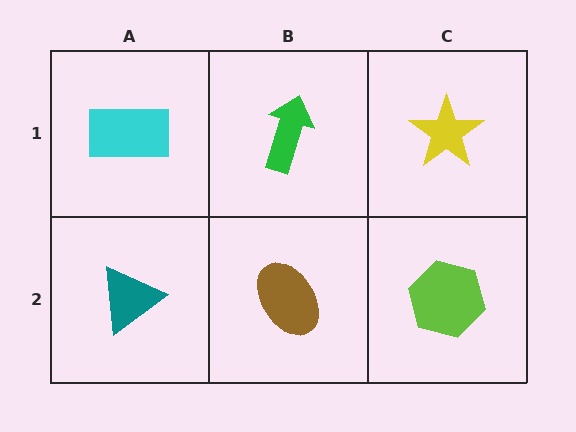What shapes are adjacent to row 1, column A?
A teal triangle (row 2, column A), a green arrow (row 1, column B).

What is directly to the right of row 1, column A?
A green arrow.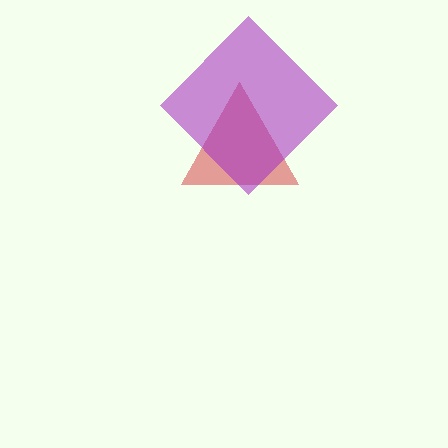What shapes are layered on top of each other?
The layered shapes are: a red triangle, a purple diamond.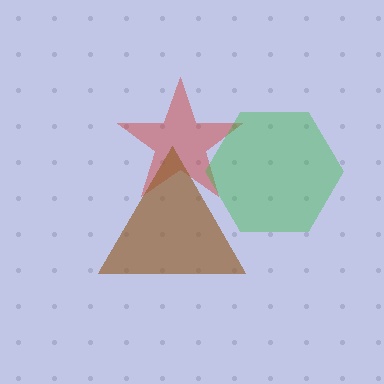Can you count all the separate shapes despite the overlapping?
Yes, there are 3 separate shapes.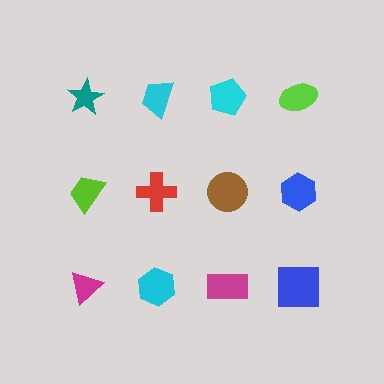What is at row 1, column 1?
A teal star.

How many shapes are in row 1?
4 shapes.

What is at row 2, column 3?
A brown circle.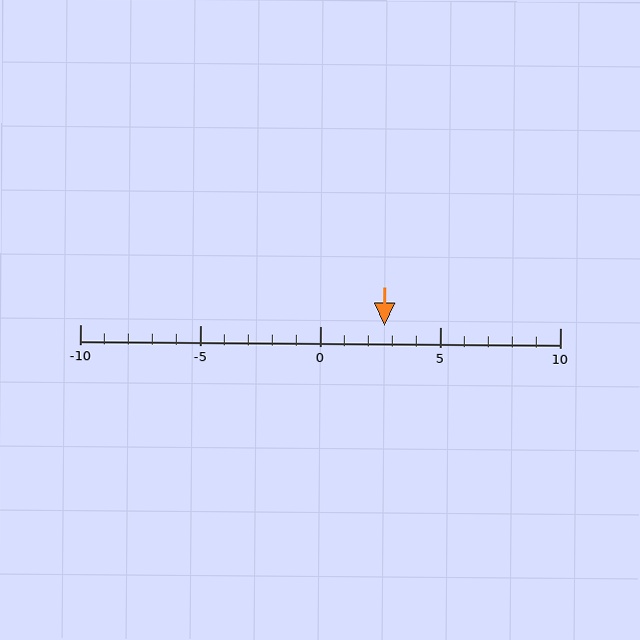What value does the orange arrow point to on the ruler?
The orange arrow points to approximately 3.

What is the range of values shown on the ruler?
The ruler shows values from -10 to 10.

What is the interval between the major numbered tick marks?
The major tick marks are spaced 5 units apart.